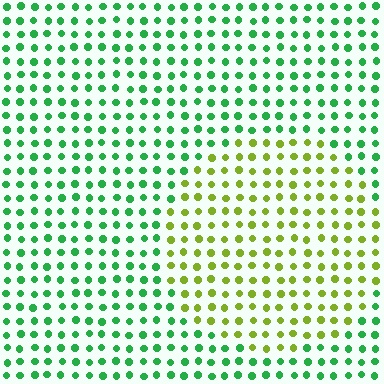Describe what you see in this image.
The image is filled with small green elements in a uniform arrangement. A circle-shaped region is visible where the elements are tinted to a slightly different hue, forming a subtle color boundary.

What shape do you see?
I see a circle.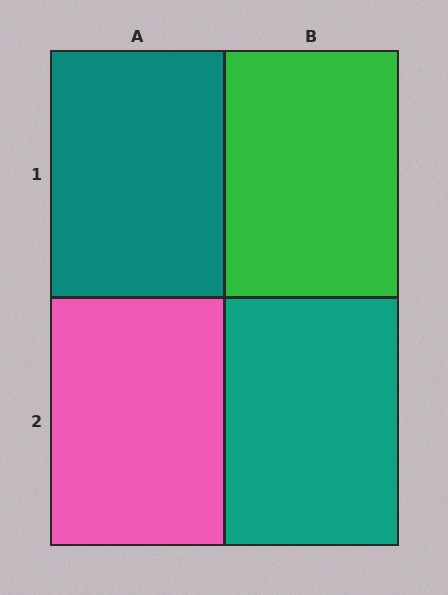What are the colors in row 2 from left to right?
Pink, teal.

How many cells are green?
1 cell is green.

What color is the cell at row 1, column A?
Teal.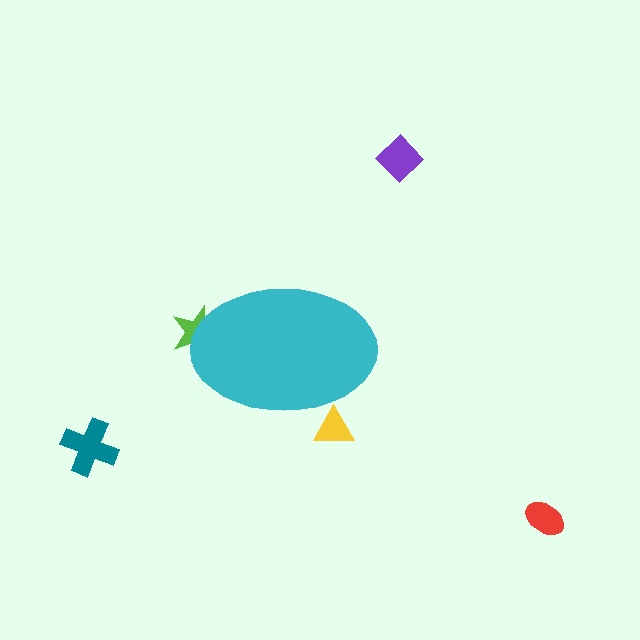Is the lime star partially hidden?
Yes, the lime star is partially hidden behind the cyan ellipse.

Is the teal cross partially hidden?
No, the teal cross is fully visible.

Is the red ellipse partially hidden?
No, the red ellipse is fully visible.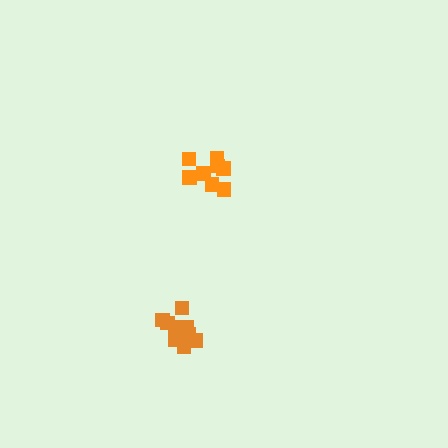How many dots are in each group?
Group 1: 9 dots, Group 2: 8 dots (17 total).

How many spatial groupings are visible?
There are 2 spatial groupings.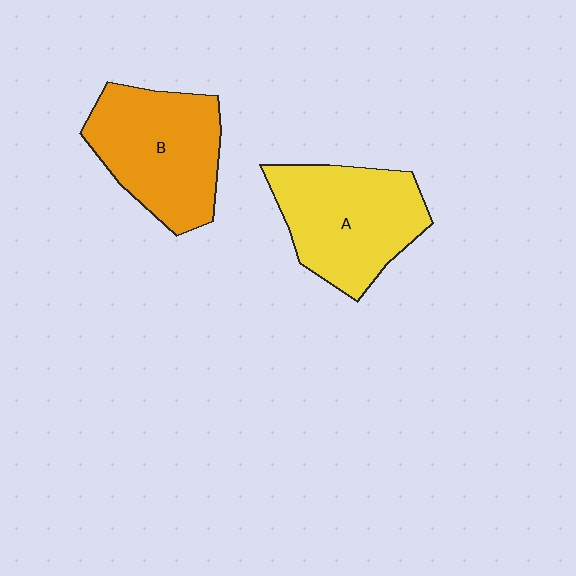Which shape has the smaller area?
Shape B (orange).